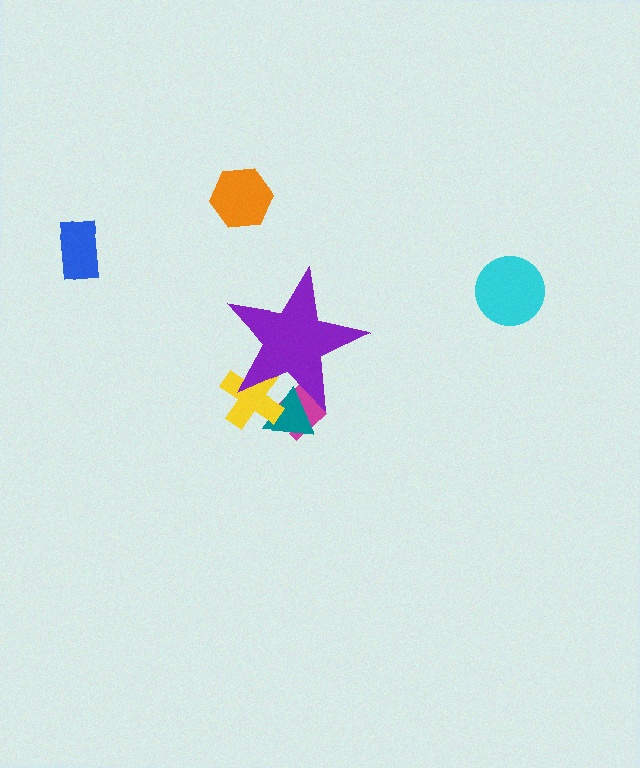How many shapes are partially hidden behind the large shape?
3 shapes are partially hidden.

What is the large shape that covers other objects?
A purple star.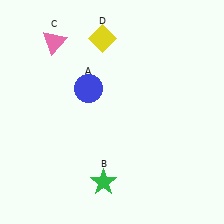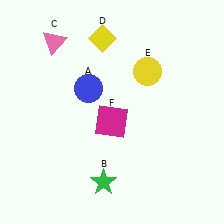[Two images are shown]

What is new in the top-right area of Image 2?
A yellow circle (E) was added in the top-right area of Image 2.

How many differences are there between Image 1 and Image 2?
There are 2 differences between the two images.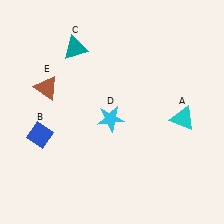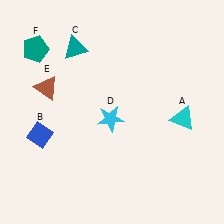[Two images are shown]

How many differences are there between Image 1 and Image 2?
There is 1 difference between the two images.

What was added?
A teal pentagon (F) was added in Image 2.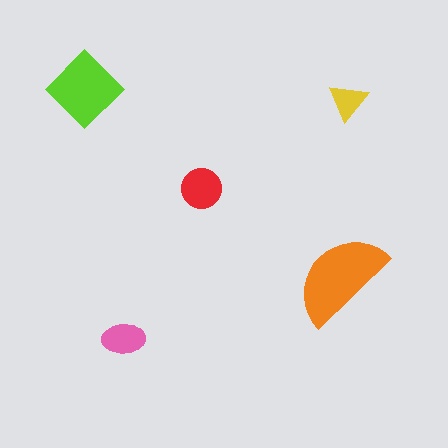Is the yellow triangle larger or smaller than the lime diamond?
Smaller.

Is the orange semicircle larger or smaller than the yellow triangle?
Larger.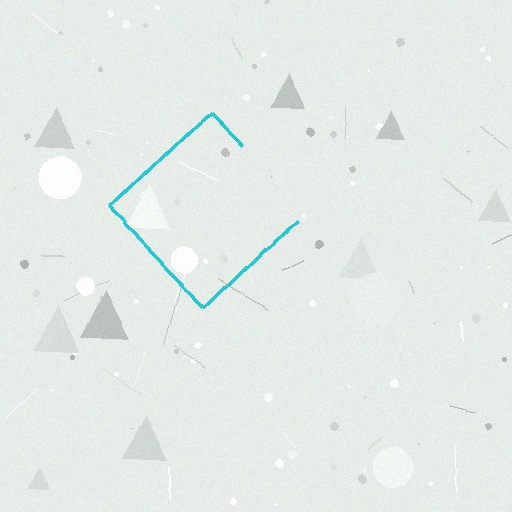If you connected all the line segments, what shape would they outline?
They would outline a diamond.